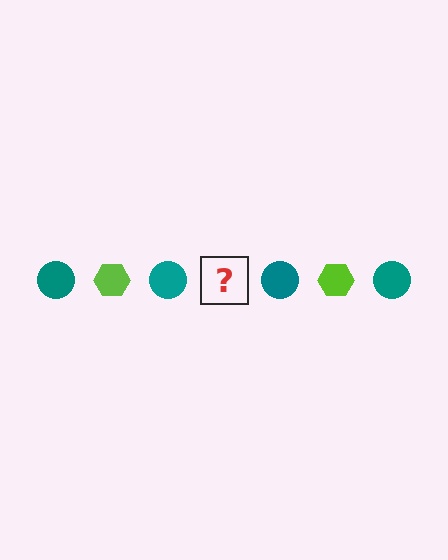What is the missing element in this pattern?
The missing element is a lime hexagon.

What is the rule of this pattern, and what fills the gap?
The rule is that the pattern alternates between teal circle and lime hexagon. The gap should be filled with a lime hexagon.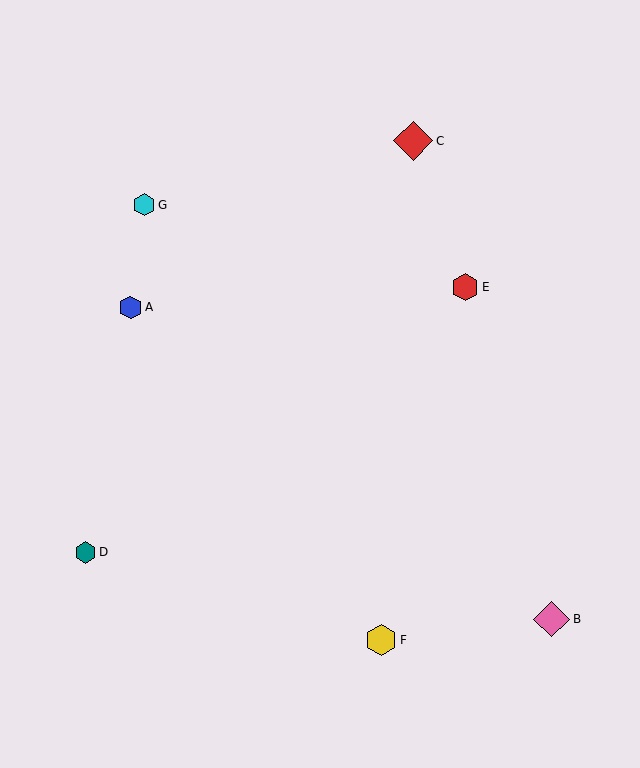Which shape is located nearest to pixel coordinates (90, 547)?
The teal hexagon (labeled D) at (85, 552) is nearest to that location.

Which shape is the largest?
The red diamond (labeled C) is the largest.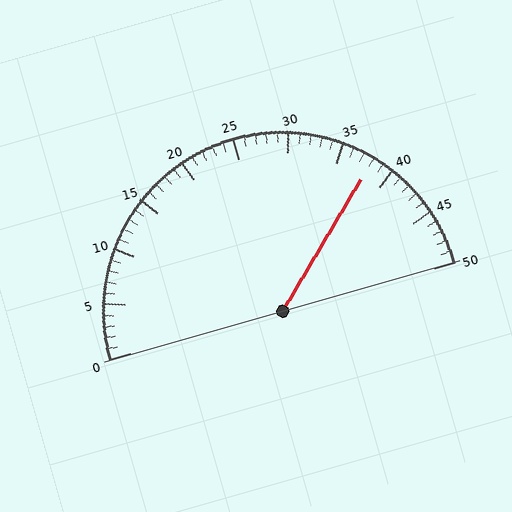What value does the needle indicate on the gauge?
The needle indicates approximately 38.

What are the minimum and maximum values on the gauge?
The gauge ranges from 0 to 50.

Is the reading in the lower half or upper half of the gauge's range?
The reading is in the upper half of the range (0 to 50).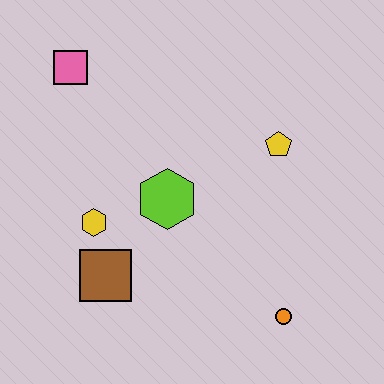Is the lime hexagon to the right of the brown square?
Yes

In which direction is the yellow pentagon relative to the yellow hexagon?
The yellow pentagon is to the right of the yellow hexagon.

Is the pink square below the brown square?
No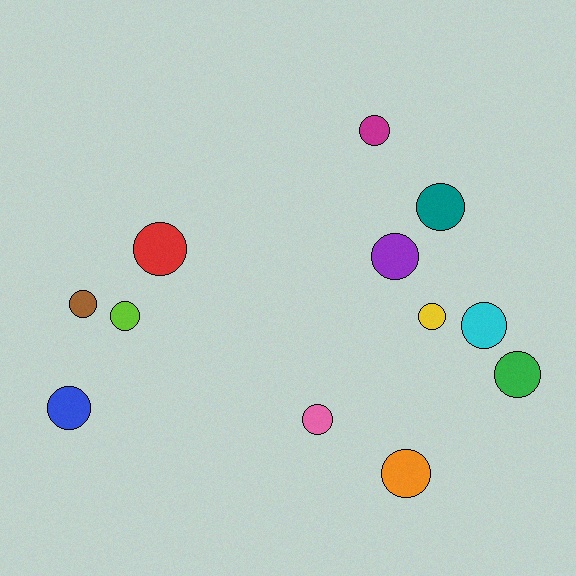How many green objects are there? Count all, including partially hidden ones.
There is 1 green object.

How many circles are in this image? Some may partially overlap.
There are 12 circles.